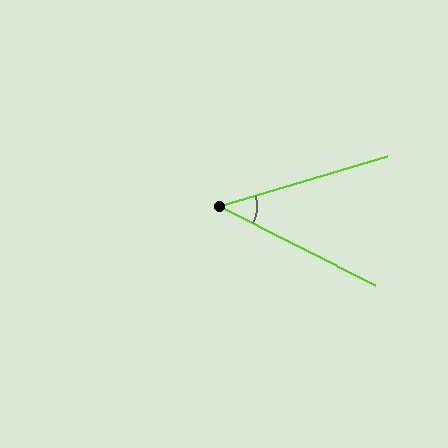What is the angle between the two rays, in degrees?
Approximately 43 degrees.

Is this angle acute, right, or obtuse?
It is acute.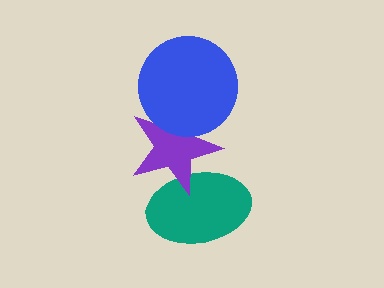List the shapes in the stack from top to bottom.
From top to bottom: the blue circle, the purple star, the teal ellipse.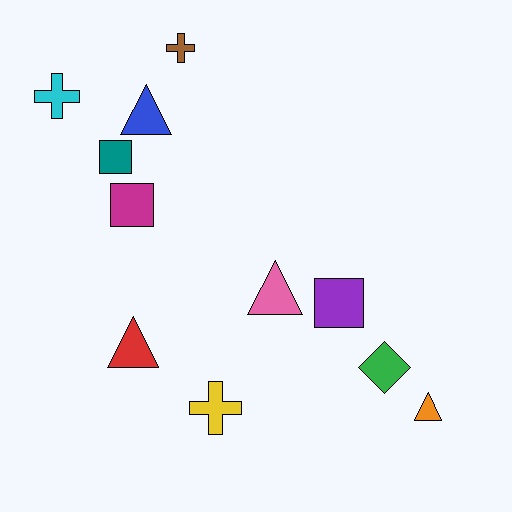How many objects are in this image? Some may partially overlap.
There are 11 objects.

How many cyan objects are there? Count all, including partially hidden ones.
There is 1 cyan object.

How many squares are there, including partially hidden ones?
There are 3 squares.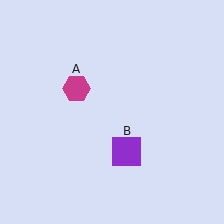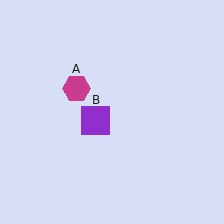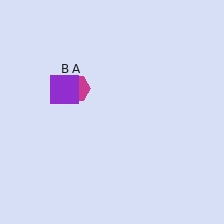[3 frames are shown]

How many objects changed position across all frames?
1 object changed position: purple square (object B).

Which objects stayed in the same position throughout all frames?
Magenta hexagon (object A) remained stationary.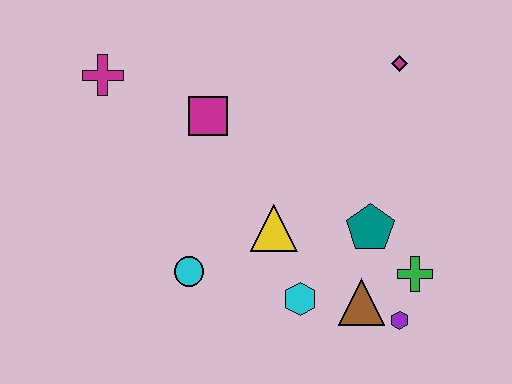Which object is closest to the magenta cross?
The magenta square is closest to the magenta cross.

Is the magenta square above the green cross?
Yes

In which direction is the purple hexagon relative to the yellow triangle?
The purple hexagon is to the right of the yellow triangle.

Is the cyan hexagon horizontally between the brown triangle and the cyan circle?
Yes